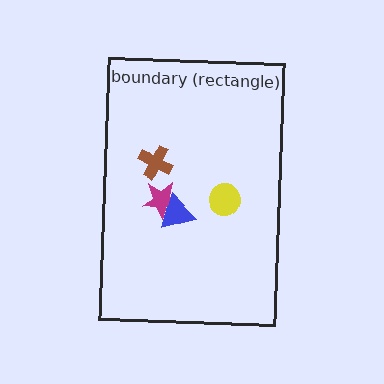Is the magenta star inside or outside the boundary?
Inside.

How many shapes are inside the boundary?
4 inside, 0 outside.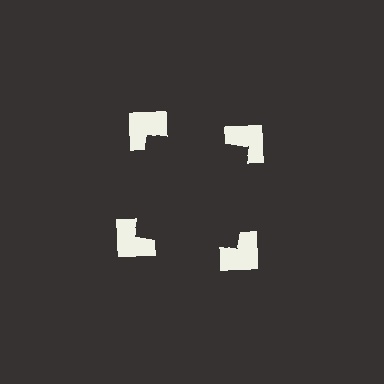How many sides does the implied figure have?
4 sides.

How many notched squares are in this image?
There are 4 — one at each vertex of the illusory square.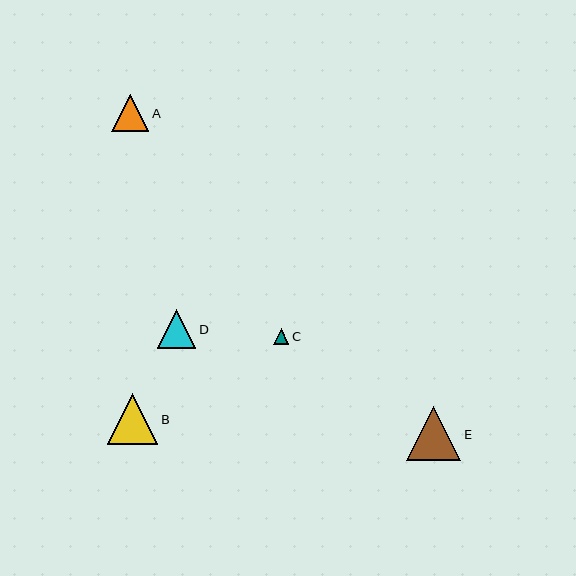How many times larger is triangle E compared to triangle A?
Triangle E is approximately 1.4 times the size of triangle A.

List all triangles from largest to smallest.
From largest to smallest: E, B, D, A, C.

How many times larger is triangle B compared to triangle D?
Triangle B is approximately 1.3 times the size of triangle D.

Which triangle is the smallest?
Triangle C is the smallest with a size of approximately 16 pixels.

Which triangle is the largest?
Triangle E is the largest with a size of approximately 54 pixels.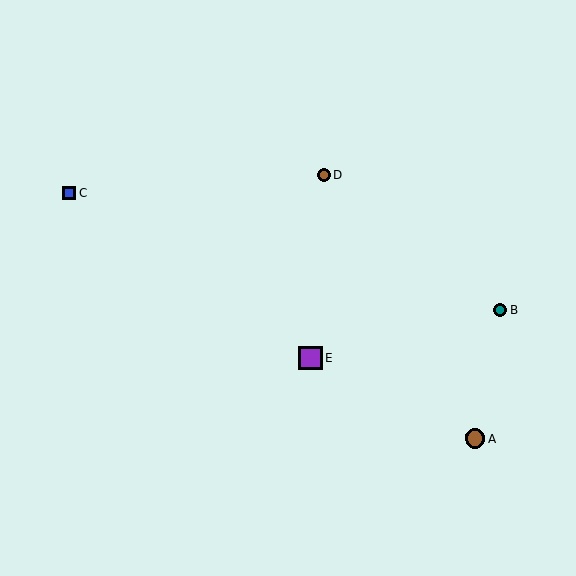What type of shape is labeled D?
Shape D is a brown circle.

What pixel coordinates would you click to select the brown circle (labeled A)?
Click at (475, 438) to select the brown circle A.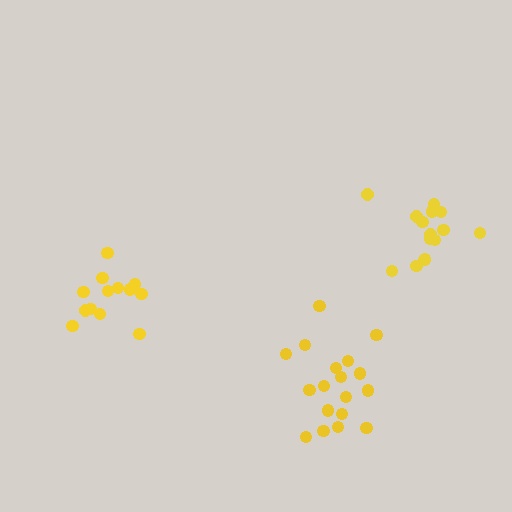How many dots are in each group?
Group 1: 15 dots, Group 2: 13 dots, Group 3: 18 dots (46 total).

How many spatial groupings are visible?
There are 3 spatial groupings.